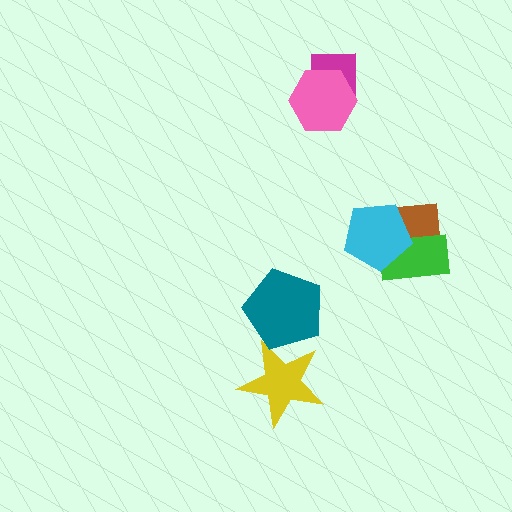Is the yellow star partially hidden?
Yes, it is partially covered by another shape.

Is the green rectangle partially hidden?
Yes, it is partially covered by another shape.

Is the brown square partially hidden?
Yes, it is partially covered by another shape.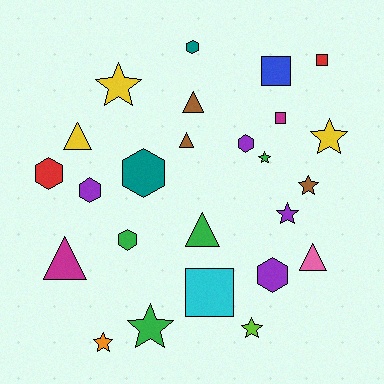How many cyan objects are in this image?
There is 1 cyan object.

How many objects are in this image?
There are 25 objects.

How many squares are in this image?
There are 4 squares.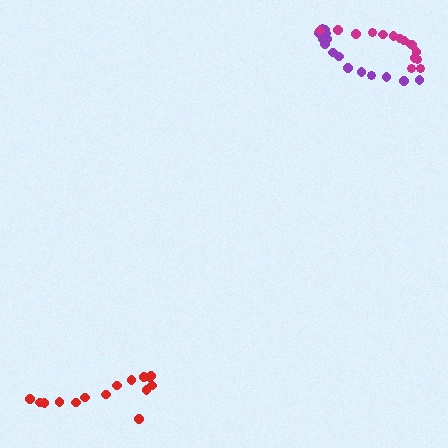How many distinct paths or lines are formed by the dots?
There are 3 distinct paths.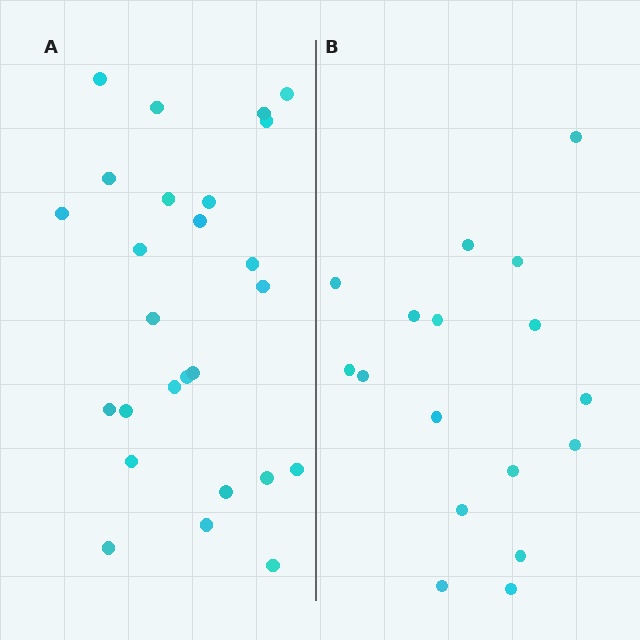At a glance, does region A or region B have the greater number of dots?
Region A (the left region) has more dots.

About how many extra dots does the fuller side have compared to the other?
Region A has roughly 8 or so more dots than region B.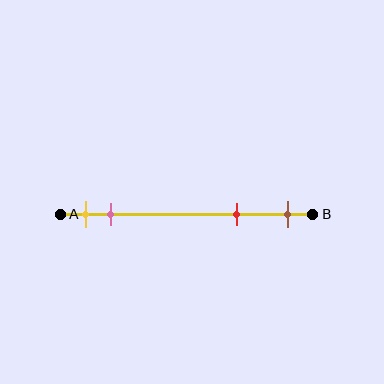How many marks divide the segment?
There are 4 marks dividing the segment.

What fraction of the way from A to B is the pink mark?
The pink mark is approximately 20% (0.2) of the way from A to B.